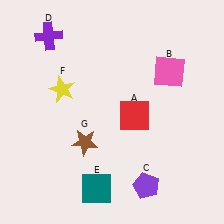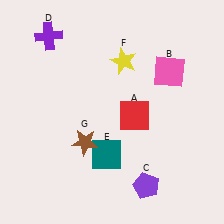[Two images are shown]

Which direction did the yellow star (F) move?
The yellow star (F) moved right.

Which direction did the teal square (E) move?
The teal square (E) moved up.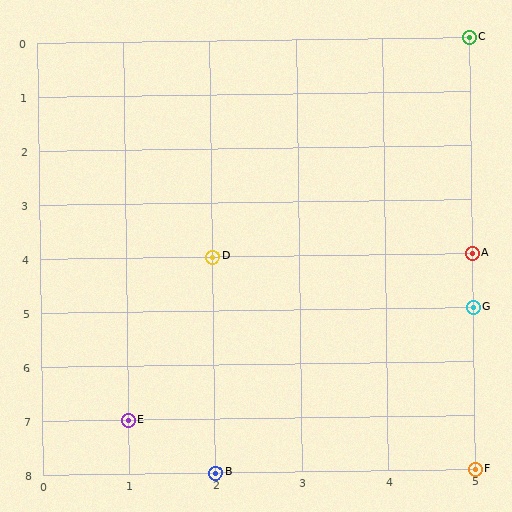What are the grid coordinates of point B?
Point B is at grid coordinates (2, 8).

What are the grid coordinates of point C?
Point C is at grid coordinates (5, 0).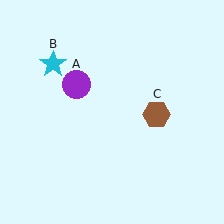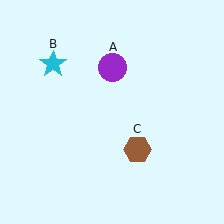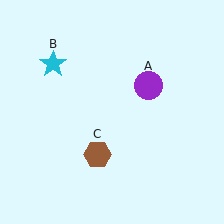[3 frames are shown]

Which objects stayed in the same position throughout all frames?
Cyan star (object B) remained stationary.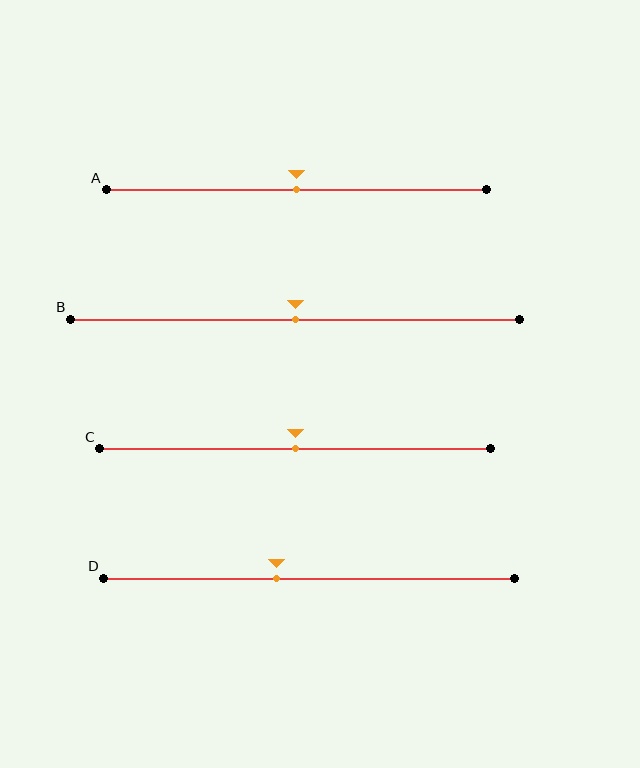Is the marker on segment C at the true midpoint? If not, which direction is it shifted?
Yes, the marker on segment C is at the true midpoint.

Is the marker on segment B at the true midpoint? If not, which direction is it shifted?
Yes, the marker on segment B is at the true midpoint.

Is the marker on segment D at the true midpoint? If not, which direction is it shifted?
No, the marker on segment D is shifted to the left by about 8% of the segment length.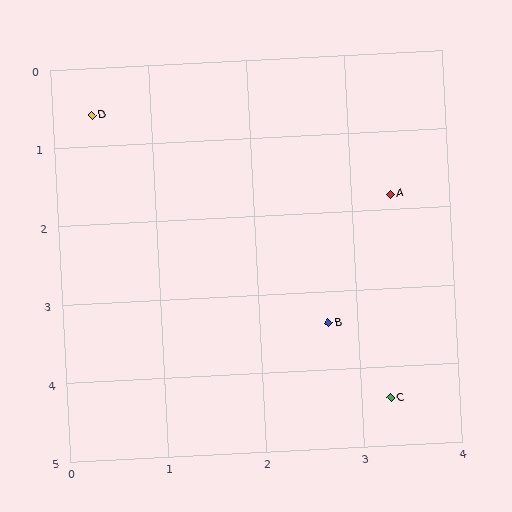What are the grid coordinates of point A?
Point A is at approximately (3.4, 1.8).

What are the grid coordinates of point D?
Point D is at approximately (0.4, 0.6).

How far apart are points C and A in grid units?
Points C and A are about 2.6 grid units apart.